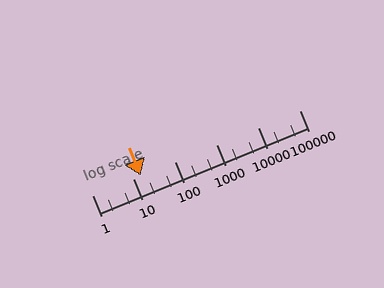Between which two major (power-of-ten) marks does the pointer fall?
The pointer is between 10 and 100.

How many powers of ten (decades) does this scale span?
The scale spans 5 decades, from 1 to 100000.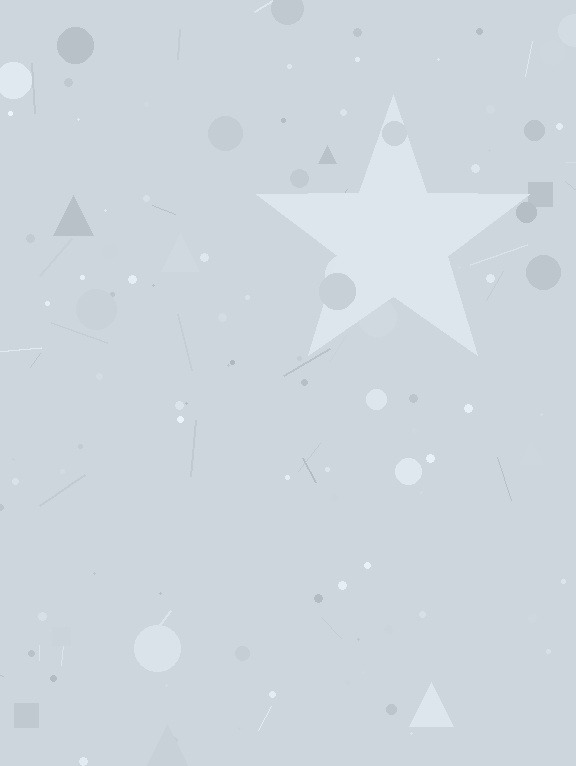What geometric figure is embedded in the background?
A star is embedded in the background.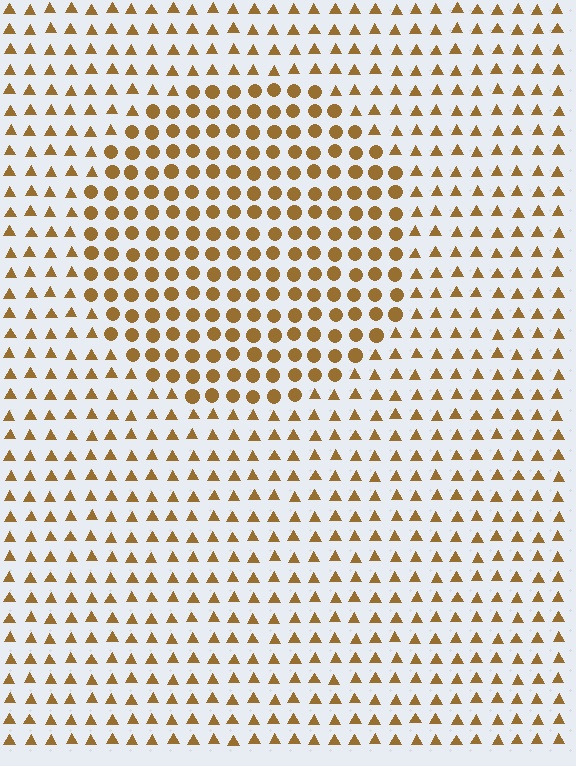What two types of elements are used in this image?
The image uses circles inside the circle region and triangles outside it.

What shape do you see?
I see a circle.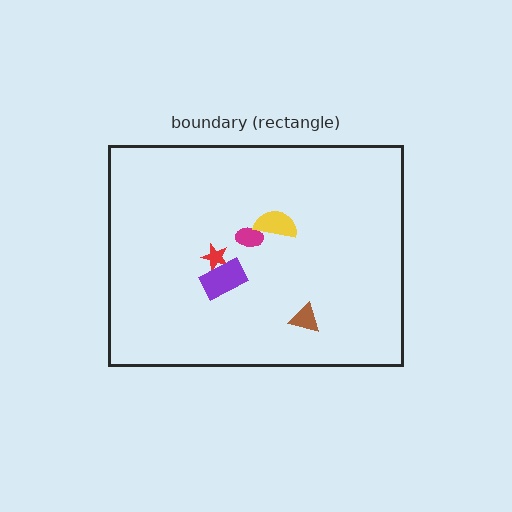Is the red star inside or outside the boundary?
Inside.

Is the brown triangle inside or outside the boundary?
Inside.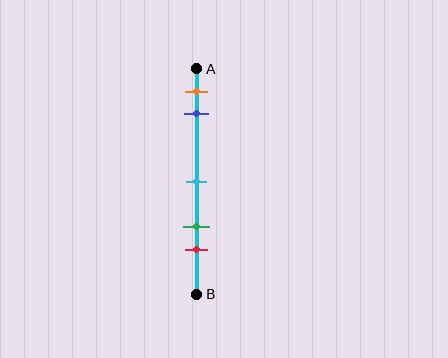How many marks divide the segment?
There are 5 marks dividing the segment.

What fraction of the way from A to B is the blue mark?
The blue mark is approximately 20% (0.2) of the way from A to B.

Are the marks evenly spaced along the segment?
No, the marks are not evenly spaced.